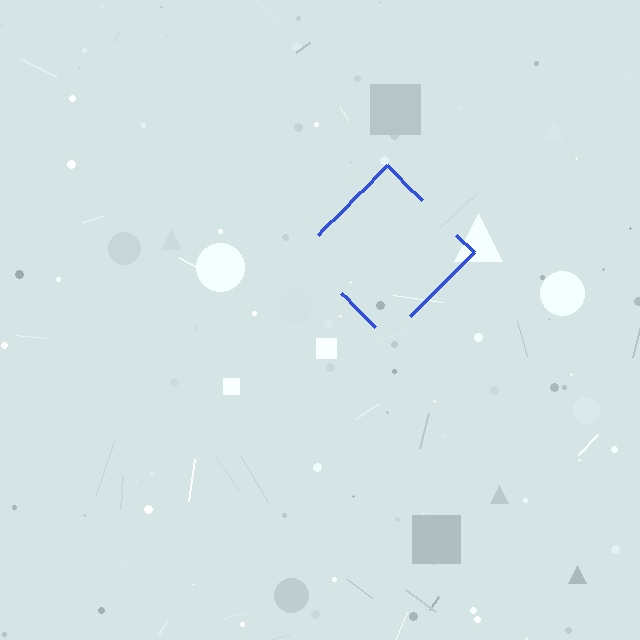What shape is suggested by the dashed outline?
The dashed outline suggests a diamond.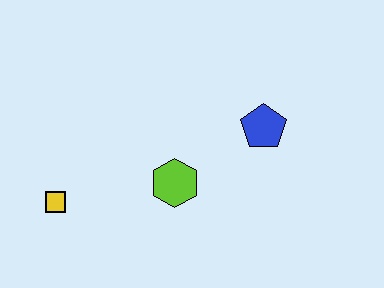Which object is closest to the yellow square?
The lime hexagon is closest to the yellow square.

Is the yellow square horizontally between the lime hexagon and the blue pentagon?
No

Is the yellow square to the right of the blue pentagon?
No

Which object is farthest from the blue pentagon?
The yellow square is farthest from the blue pentagon.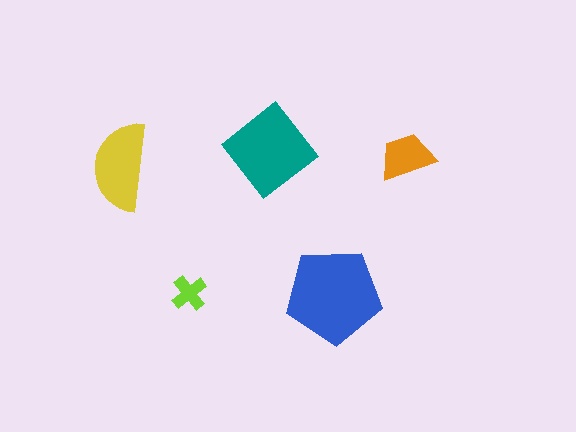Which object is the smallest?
The lime cross.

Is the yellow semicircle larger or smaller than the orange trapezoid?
Larger.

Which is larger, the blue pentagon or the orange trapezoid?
The blue pentagon.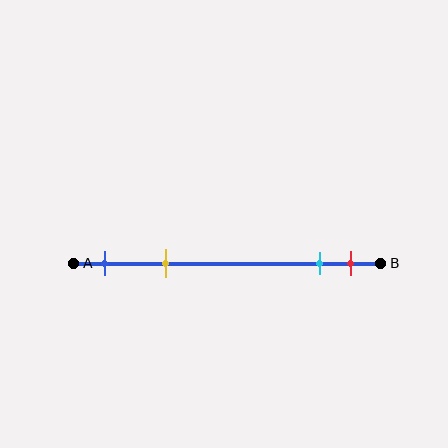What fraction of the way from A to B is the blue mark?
The blue mark is approximately 10% (0.1) of the way from A to B.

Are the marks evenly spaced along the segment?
No, the marks are not evenly spaced.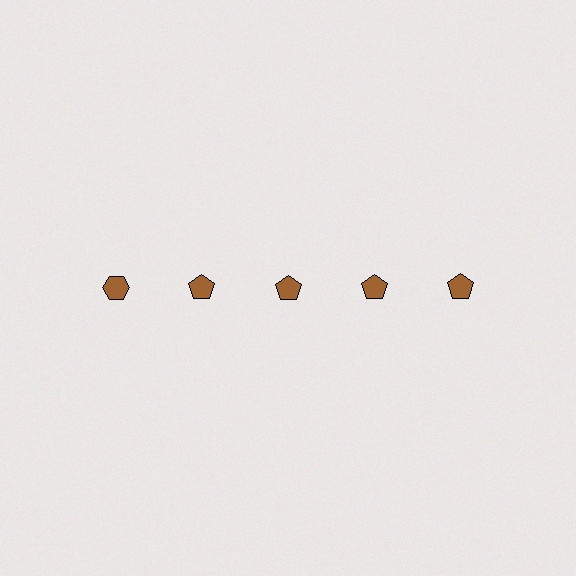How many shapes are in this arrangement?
There are 5 shapes arranged in a grid pattern.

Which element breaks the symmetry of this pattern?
The brown hexagon in the top row, leftmost column breaks the symmetry. All other shapes are brown pentagons.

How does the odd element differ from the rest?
It has a different shape: hexagon instead of pentagon.